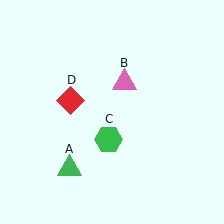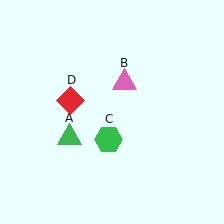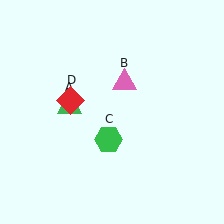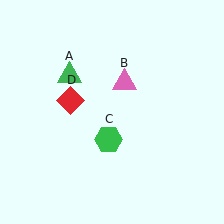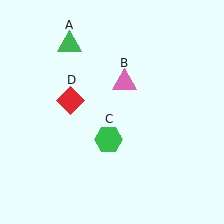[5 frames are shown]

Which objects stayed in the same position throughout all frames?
Pink triangle (object B) and green hexagon (object C) and red diamond (object D) remained stationary.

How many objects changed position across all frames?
1 object changed position: green triangle (object A).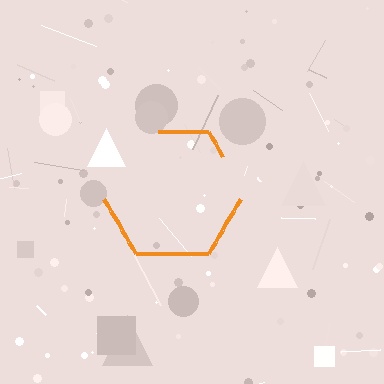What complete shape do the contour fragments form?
The contour fragments form a hexagon.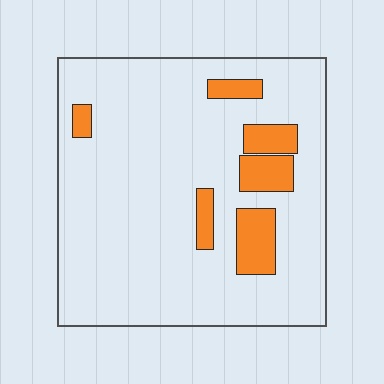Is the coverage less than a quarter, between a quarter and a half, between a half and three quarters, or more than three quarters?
Less than a quarter.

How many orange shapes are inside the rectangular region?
6.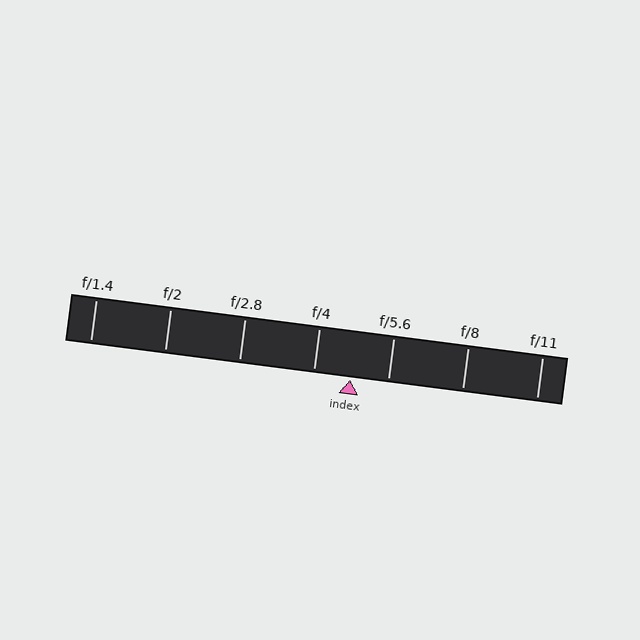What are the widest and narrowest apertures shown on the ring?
The widest aperture shown is f/1.4 and the narrowest is f/11.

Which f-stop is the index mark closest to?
The index mark is closest to f/5.6.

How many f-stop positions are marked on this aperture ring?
There are 7 f-stop positions marked.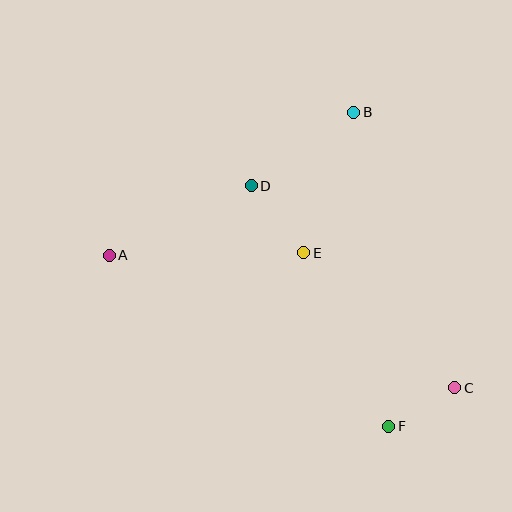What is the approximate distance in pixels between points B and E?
The distance between B and E is approximately 149 pixels.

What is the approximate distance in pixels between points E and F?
The distance between E and F is approximately 193 pixels.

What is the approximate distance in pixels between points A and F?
The distance between A and F is approximately 327 pixels.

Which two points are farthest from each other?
Points A and C are farthest from each other.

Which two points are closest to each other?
Points C and F are closest to each other.